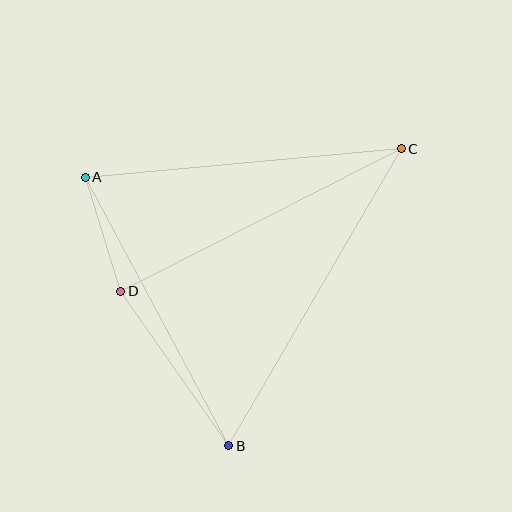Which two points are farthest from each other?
Points B and C are farthest from each other.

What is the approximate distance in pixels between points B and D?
The distance between B and D is approximately 189 pixels.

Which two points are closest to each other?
Points A and D are closest to each other.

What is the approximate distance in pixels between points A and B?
The distance between A and B is approximately 304 pixels.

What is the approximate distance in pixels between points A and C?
The distance between A and C is approximately 317 pixels.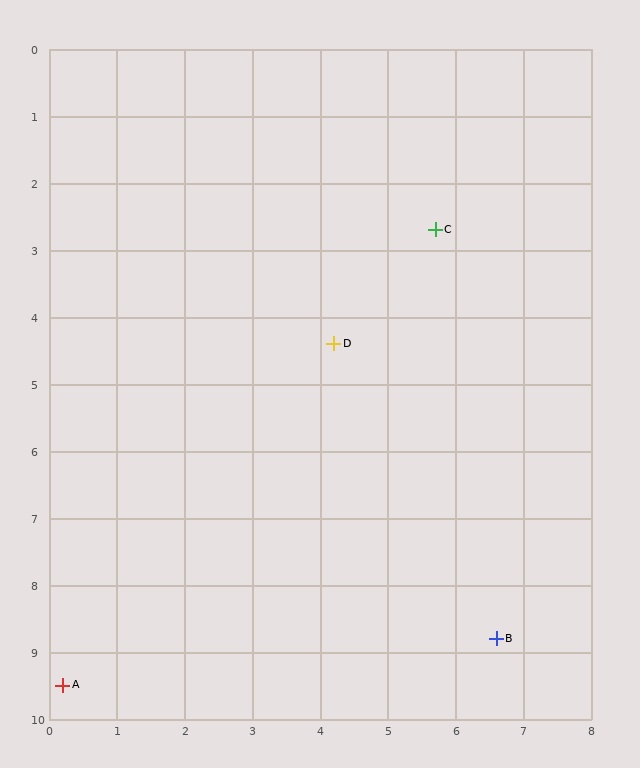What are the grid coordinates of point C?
Point C is at approximately (5.7, 2.7).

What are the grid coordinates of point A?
Point A is at approximately (0.2, 9.5).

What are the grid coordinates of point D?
Point D is at approximately (4.2, 4.4).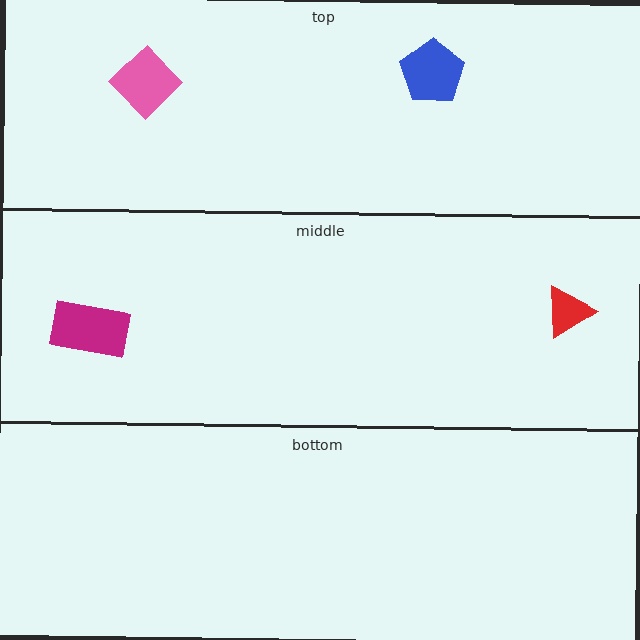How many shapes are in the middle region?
2.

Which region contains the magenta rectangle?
The middle region.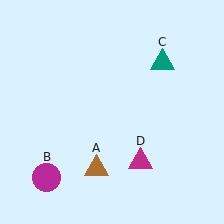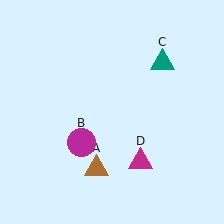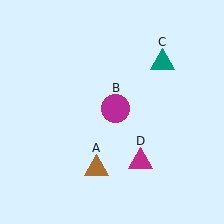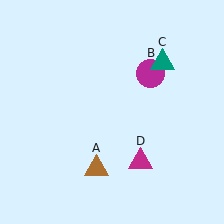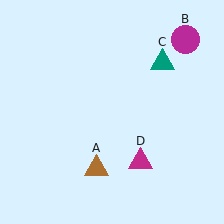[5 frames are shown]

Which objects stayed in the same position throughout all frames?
Brown triangle (object A) and teal triangle (object C) and magenta triangle (object D) remained stationary.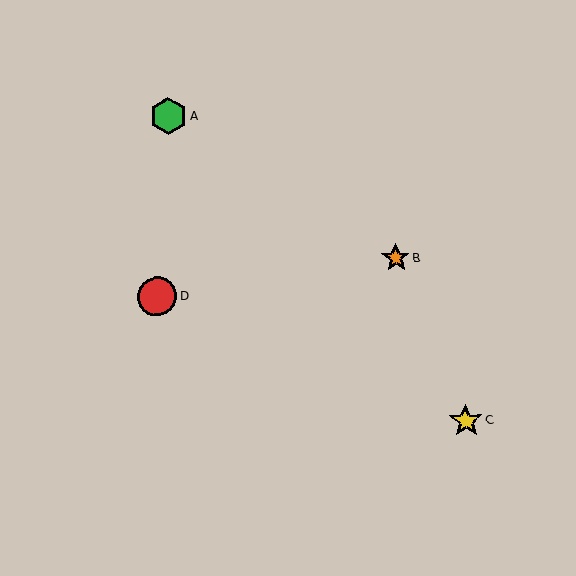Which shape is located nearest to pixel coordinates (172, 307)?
The red circle (labeled D) at (157, 296) is nearest to that location.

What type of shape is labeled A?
Shape A is a green hexagon.